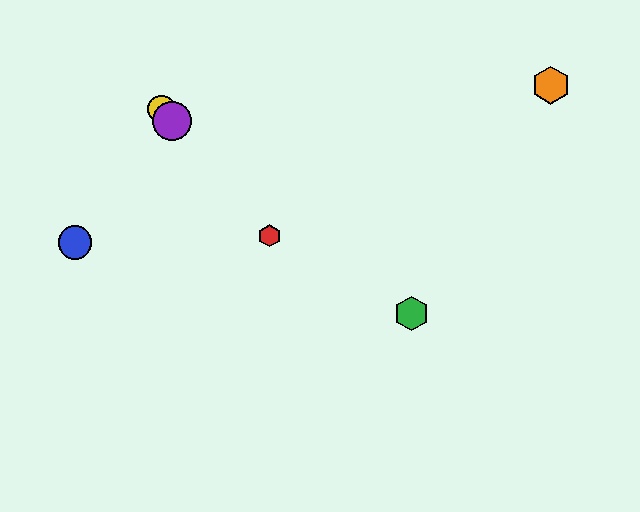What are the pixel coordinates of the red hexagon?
The red hexagon is at (269, 236).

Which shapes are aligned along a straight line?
The red hexagon, the yellow circle, the purple circle are aligned along a straight line.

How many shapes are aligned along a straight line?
3 shapes (the red hexagon, the yellow circle, the purple circle) are aligned along a straight line.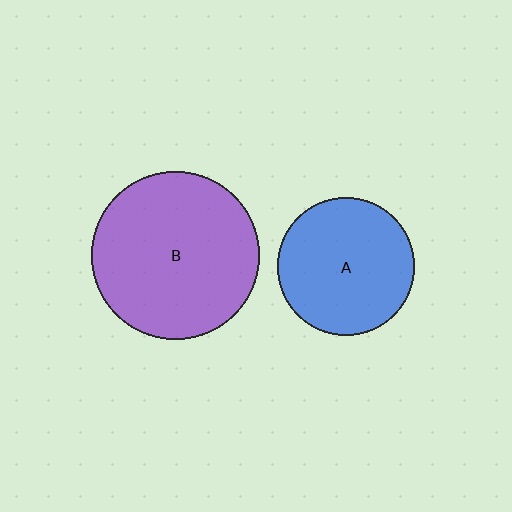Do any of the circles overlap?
No, none of the circles overlap.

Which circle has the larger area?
Circle B (purple).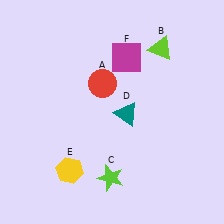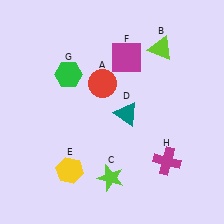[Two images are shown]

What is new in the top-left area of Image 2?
A green hexagon (G) was added in the top-left area of Image 2.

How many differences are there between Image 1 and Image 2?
There are 2 differences between the two images.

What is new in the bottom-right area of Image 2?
A magenta cross (H) was added in the bottom-right area of Image 2.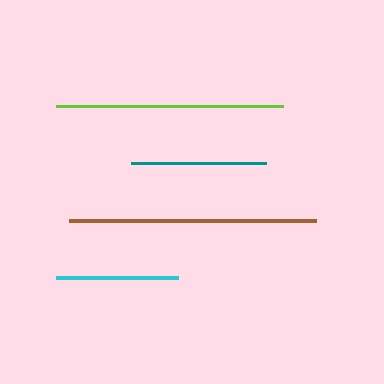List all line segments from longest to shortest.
From longest to shortest: brown, lime, teal, cyan.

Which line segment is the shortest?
The cyan line is the shortest at approximately 122 pixels.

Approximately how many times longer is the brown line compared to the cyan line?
The brown line is approximately 2.0 times the length of the cyan line.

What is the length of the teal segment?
The teal segment is approximately 135 pixels long.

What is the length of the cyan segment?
The cyan segment is approximately 122 pixels long.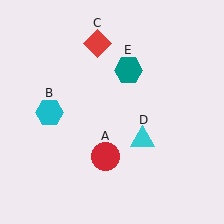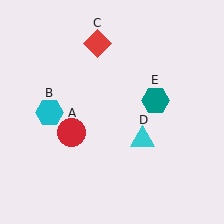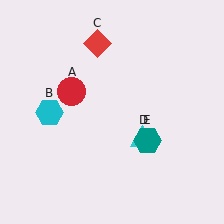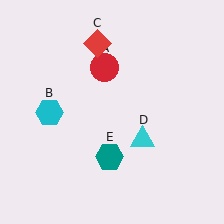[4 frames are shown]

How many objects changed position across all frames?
2 objects changed position: red circle (object A), teal hexagon (object E).